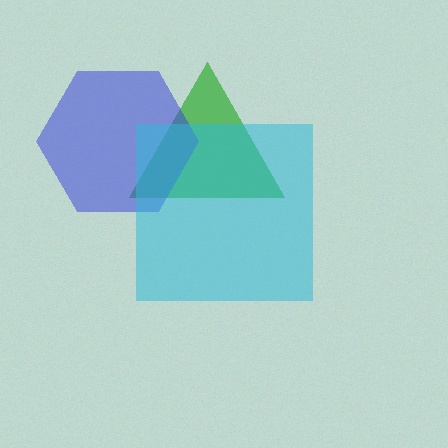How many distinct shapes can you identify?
There are 3 distinct shapes: a green triangle, a blue hexagon, a cyan square.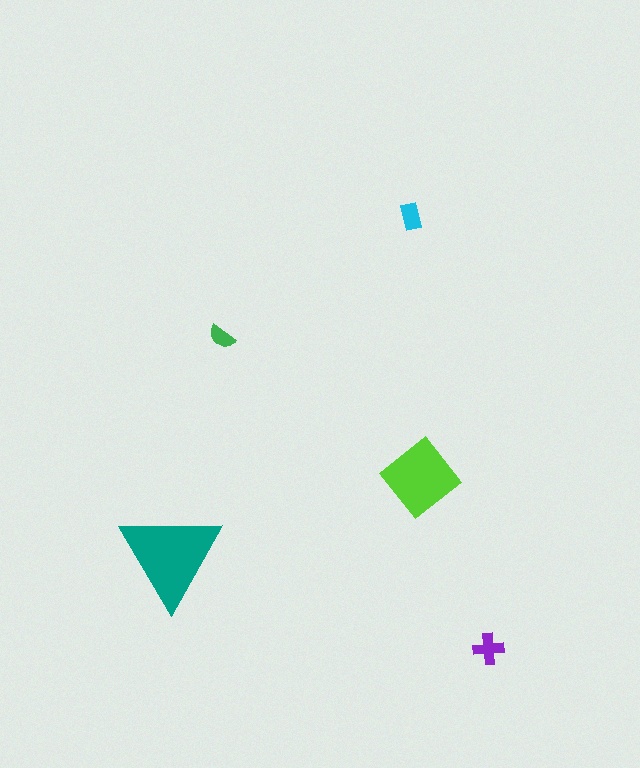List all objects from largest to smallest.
The teal triangle, the lime diamond, the purple cross, the cyan rectangle, the green semicircle.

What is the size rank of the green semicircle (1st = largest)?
5th.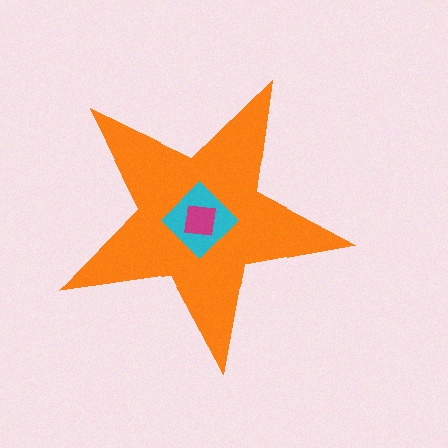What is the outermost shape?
The orange star.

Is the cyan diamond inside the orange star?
Yes.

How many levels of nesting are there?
3.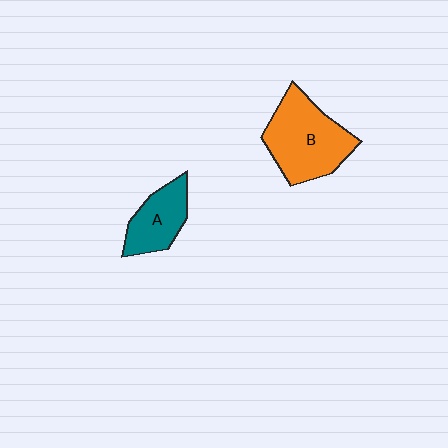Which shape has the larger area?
Shape B (orange).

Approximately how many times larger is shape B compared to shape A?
Approximately 1.7 times.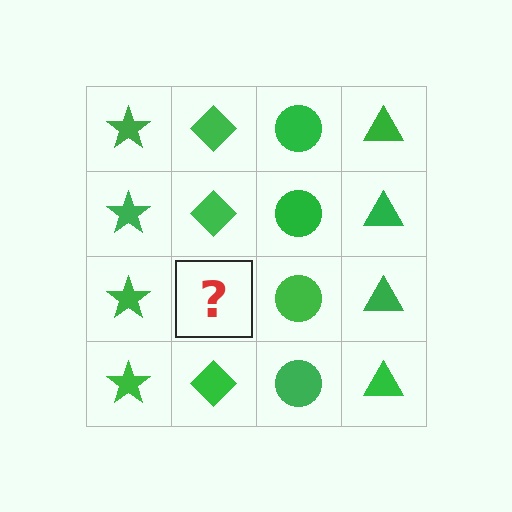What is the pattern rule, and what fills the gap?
The rule is that each column has a consistent shape. The gap should be filled with a green diamond.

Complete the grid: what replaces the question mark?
The question mark should be replaced with a green diamond.